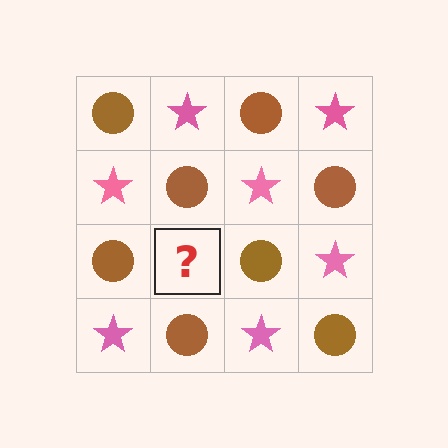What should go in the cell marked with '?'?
The missing cell should contain a pink star.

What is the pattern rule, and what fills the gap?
The rule is that it alternates brown circle and pink star in a checkerboard pattern. The gap should be filled with a pink star.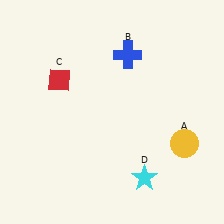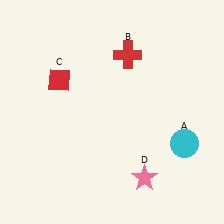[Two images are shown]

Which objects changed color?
A changed from yellow to cyan. B changed from blue to red. D changed from cyan to pink.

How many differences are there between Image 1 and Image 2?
There are 3 differences between the two images.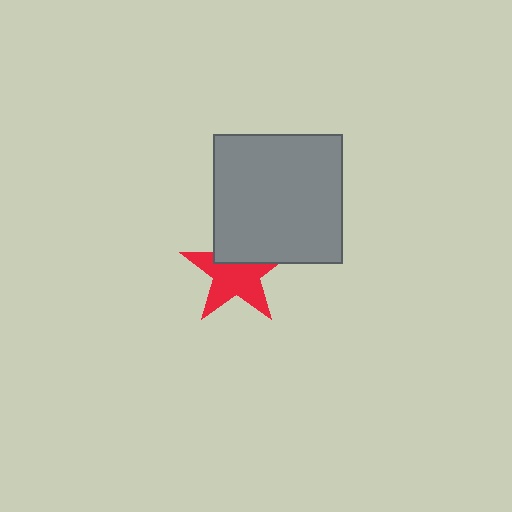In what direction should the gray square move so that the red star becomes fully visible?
The gray square should move up. That is the shortest direction to clear the overlap and leave the red star fully visible.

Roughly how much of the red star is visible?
Most of it is visible (roughly 66%).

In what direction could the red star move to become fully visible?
The red star could move down. That would shift it out from behind the gray square entirely.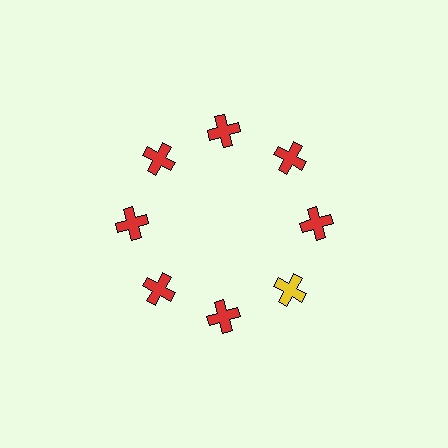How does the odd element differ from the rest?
It has a different color: yellow instead of red.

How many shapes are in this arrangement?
There are 8 shapes arranged in a ring pattern.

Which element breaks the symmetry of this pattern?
The yellow cross at roughly the 4 o'clock position breaks the symmetry. All other shapes are red crosses.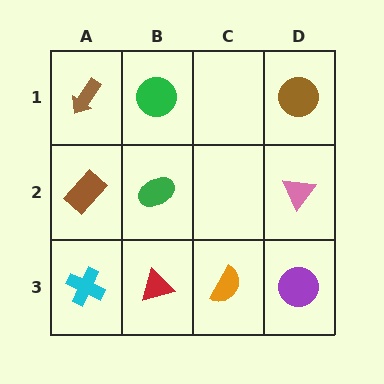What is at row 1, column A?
A brown arrow.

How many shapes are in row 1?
3 shapes.